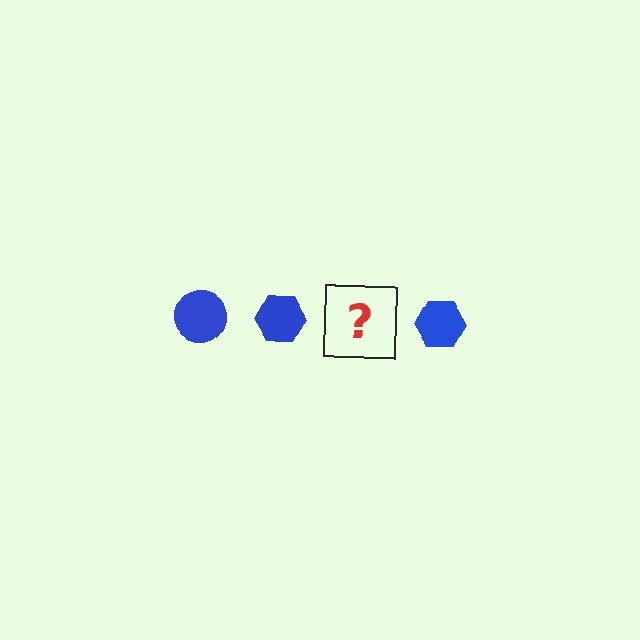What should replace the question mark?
The question mark should be replaced with a blue circle.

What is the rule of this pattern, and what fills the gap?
The rule is that the pattern cycles through circle, hexagon shapes in blue. The gap should be filled with a blue circle.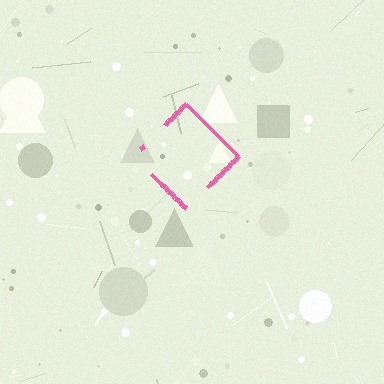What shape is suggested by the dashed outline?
The dashed outline suggests a diamond.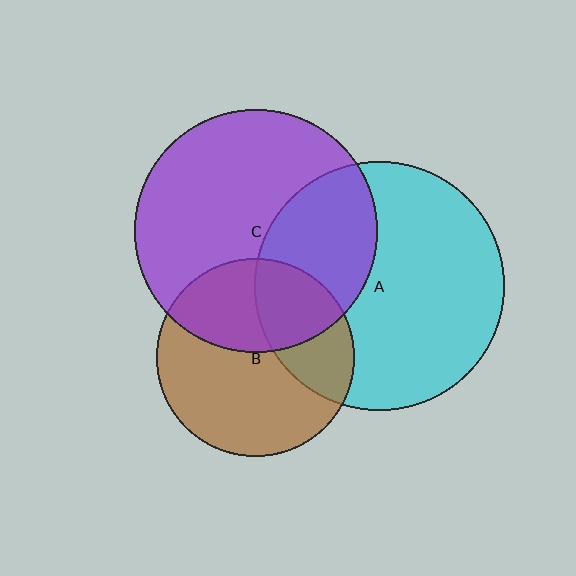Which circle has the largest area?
Circle A (cyan).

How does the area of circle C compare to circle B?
Approximately 1.5 times.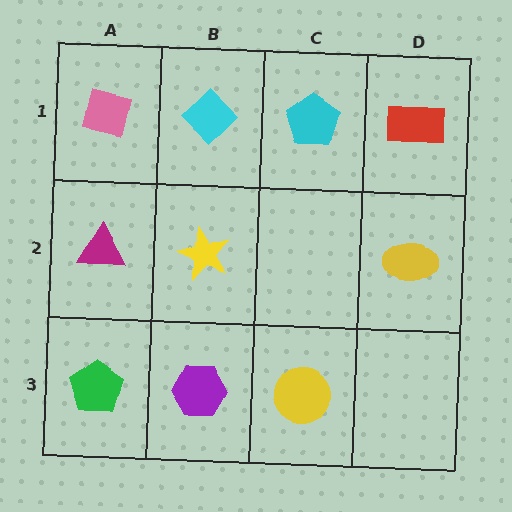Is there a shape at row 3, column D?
No, that cell is empty.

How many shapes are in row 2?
3 shapes.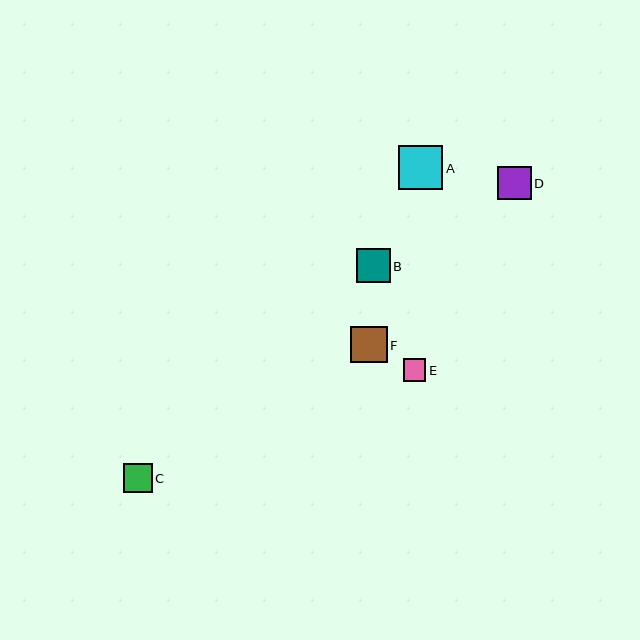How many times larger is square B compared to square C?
Square B is approximately 1.2 times the size of square C.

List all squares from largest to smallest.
From largest to smallest: A, F, B, D, C, E.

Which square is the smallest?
Square E is the smallest with a size of approximately 23 pixels.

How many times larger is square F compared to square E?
Square F is approximately 1.6 times the size of square E.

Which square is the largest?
Square A is the largest with a size of approximately 44 pixels.